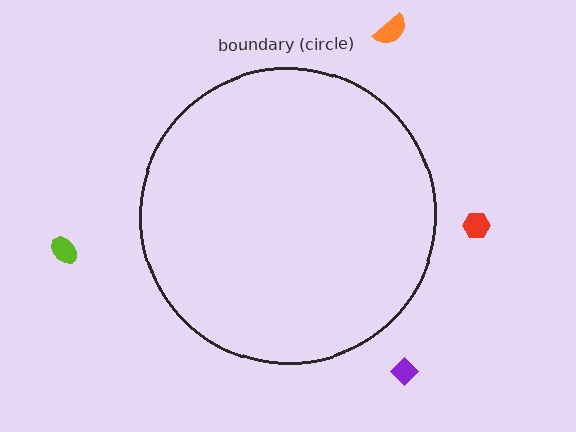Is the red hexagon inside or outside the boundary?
Outside.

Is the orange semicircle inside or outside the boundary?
Outside.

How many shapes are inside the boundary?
0 inside, 4 outside.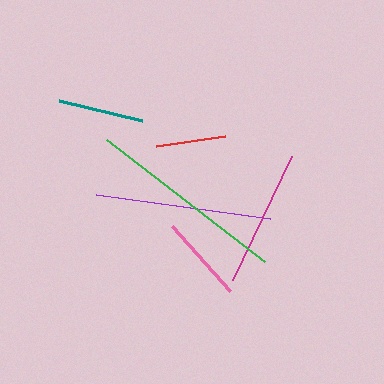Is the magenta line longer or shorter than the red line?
The magenta line is longer than the red line.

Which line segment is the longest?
The green line is the longest at approximately 201 pixels.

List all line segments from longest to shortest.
From longest to shortest: green, purple, magenta, pink, teal, red.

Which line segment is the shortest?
The red line is the shortest at approximately 70 pixels.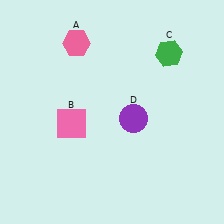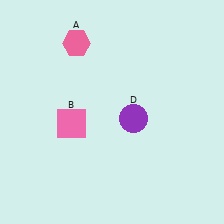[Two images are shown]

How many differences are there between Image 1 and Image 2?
There is 1 difference between the two images.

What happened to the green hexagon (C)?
The green hexagon (C) was removed in Image 2. It was in the top-right area of Image 1.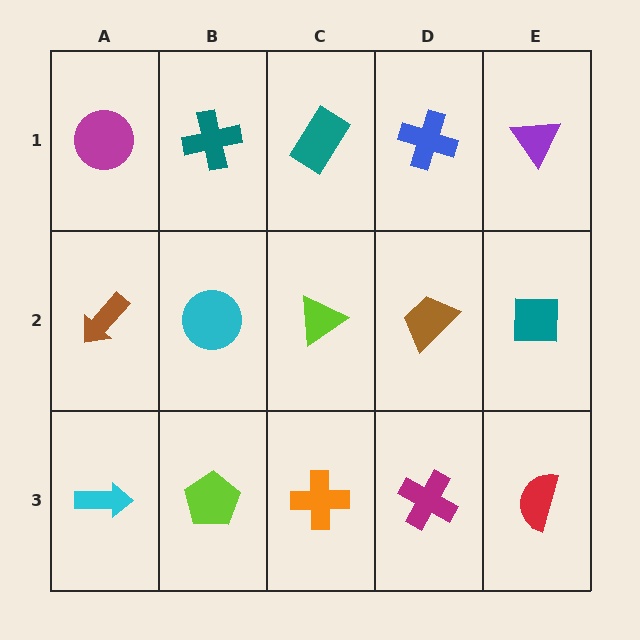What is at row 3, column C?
An orange cross.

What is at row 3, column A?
A cyan arrow.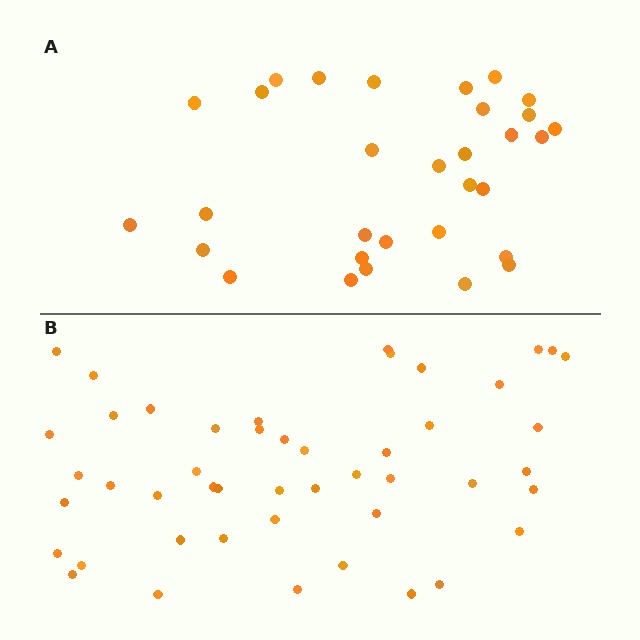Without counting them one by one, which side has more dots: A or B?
Region B (the bottom region) has more dots.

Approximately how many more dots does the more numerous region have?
Region B has approximately 15 more dots than region A.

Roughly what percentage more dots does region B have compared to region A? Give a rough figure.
About 50% more.